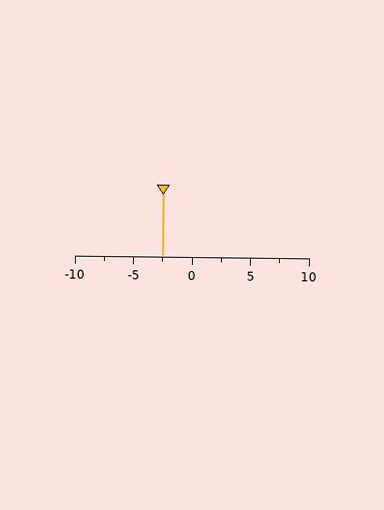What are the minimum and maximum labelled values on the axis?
The axis runs from -10 to 10.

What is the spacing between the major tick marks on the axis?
The major ticks are spaced 5 apart.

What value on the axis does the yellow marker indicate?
The marker indicates approximately -2.5.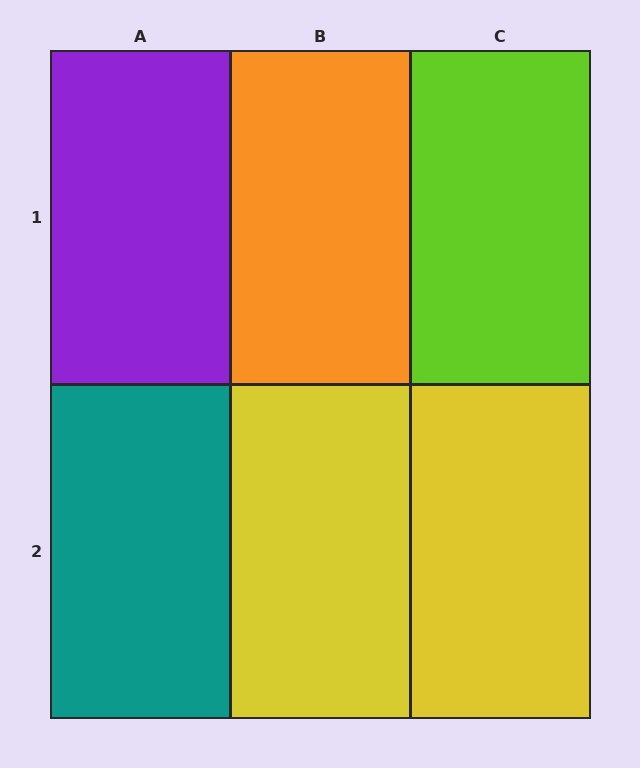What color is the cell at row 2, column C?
Yellow.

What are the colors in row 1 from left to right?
Purple, orange, lime.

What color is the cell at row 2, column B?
Yellow.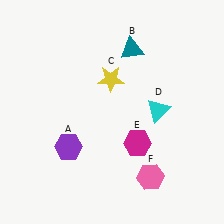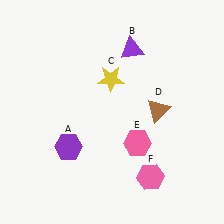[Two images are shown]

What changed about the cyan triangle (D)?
In Image 1, D is cyan. In Image 2, it changed to brown.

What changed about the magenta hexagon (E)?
In Image 1, E is magenta. In Image 2, it changed to pink.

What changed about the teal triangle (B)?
In Image 1, B is teal. In Image 2, it changed to purple.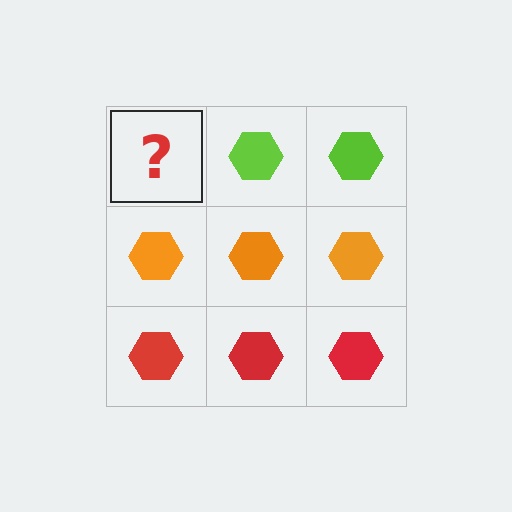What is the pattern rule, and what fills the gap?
The rule is that each row has a consistent color. The gap should be filled with a lime hexagon.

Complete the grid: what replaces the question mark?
The question mark should be replaced with a lime hexagon.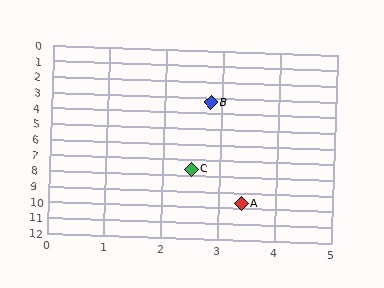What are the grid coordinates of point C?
Point C is at approximately (2.5, 7.6).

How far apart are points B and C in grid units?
Points B and C are about 4.3 grid units apart.